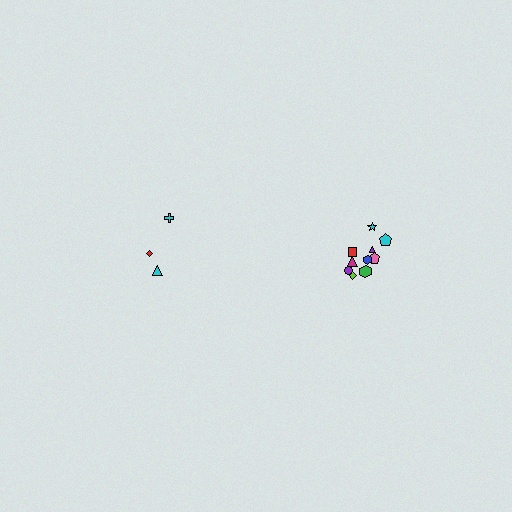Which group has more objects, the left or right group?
The right group.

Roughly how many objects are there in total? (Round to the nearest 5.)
Roughly 15 objects in total.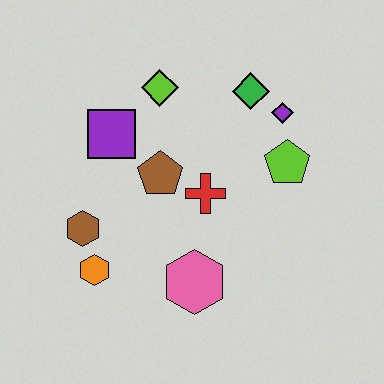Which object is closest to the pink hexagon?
The red cross is closest to the pink hexagon.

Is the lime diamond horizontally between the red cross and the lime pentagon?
No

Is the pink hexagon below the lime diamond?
Yes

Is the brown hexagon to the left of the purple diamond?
Yes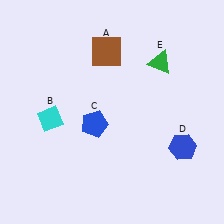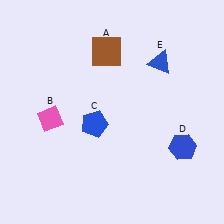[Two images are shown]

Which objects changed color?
B changed from cyan to pink. E changed from green to blue.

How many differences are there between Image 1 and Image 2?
There are 2 differences between the two images.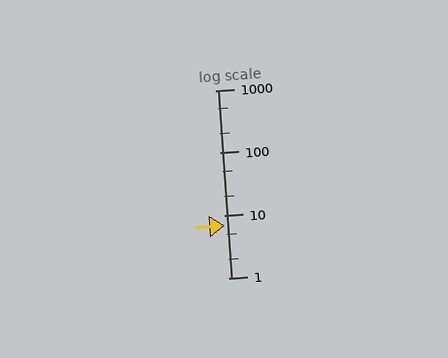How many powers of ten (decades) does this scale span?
The scale spans 3 decades, from 1 to 1000.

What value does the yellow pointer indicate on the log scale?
The pointer indicates approximately 6.9.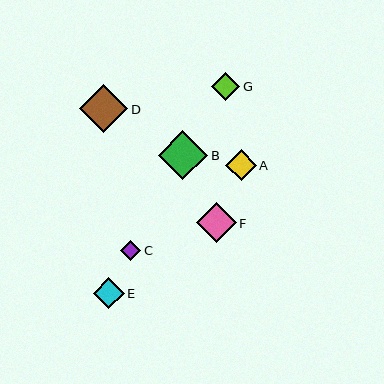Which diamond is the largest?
Diamond B is the largest with a size of approximately 49 pixels.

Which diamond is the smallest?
Diamond C is the smallest with a size of approximately 20 pixels.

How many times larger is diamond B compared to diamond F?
Diamond B is approximately 1.2 times the size of diamond F.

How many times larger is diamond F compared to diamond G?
Diamond F is approximately 1.4 times the size of diamond G.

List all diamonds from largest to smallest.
From largest to smallest: B, D, F, E, A, G, C.